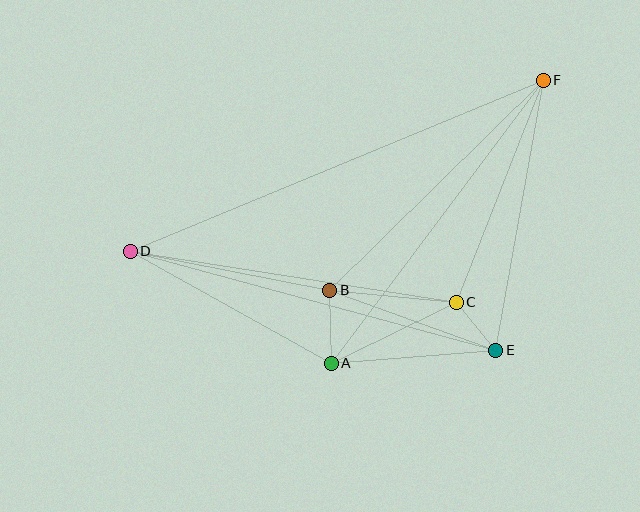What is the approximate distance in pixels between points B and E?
The distance between B and E is approximately 176 pixels.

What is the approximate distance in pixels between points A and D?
The distance between A and D is approximately 230 pixels.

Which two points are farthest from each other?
Points D and F are farthest from each other.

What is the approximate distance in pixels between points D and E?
The distance between D and E is approximately 378 pixels.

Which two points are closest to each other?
Points C and E are closest to each other.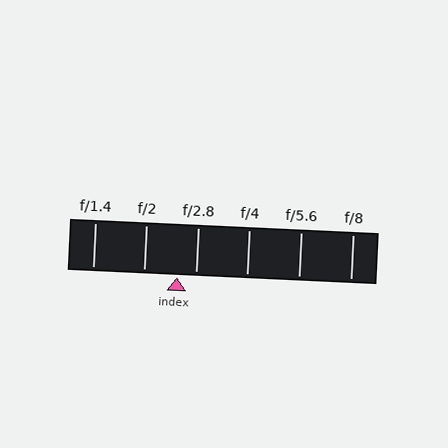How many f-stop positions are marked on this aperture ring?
There are 6 f-stop positions marked.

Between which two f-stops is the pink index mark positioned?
The index mark is between f/2 and f/2.8.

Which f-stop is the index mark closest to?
The index mark is closest to f/2.8.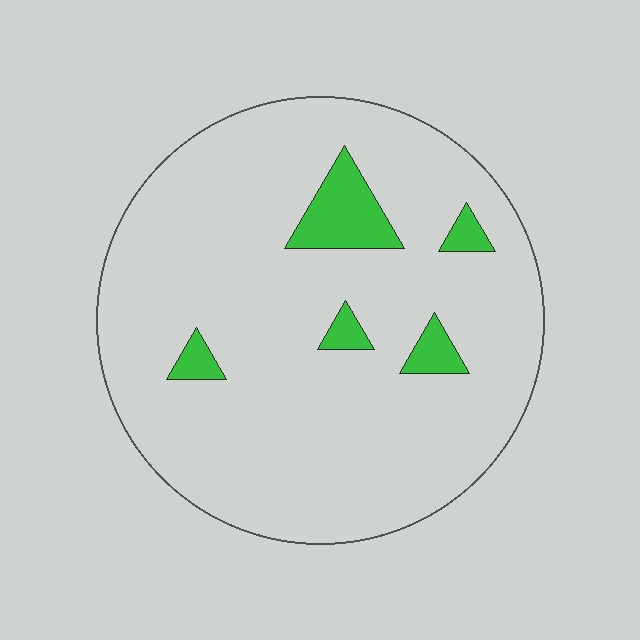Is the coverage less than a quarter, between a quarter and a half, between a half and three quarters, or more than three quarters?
Less than a quarter.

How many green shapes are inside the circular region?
5.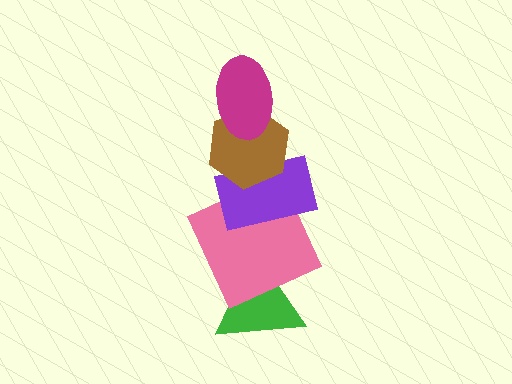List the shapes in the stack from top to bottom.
From top to bottom: the magenta ellipse, the brown hexagon, the purple rectangle, the pink square, the green triangle.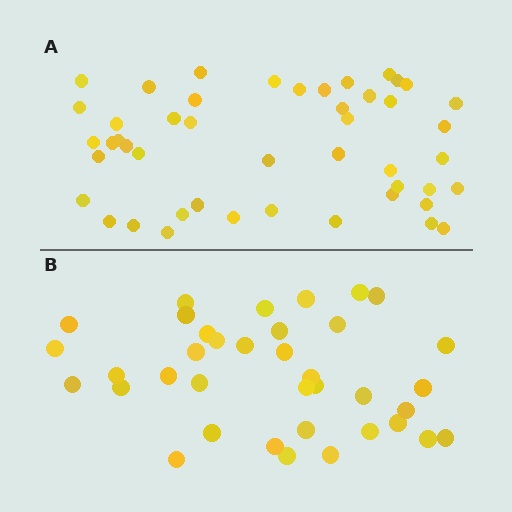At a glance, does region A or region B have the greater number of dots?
Region A (the top region) has more dots.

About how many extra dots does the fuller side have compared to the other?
Region A has roughly 10 or so more dots than region B.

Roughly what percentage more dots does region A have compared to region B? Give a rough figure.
About 25% more.